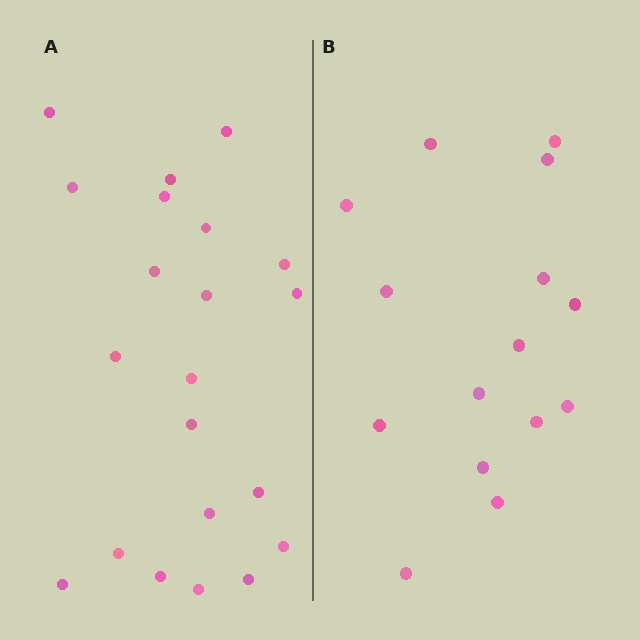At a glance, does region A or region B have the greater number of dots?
Region A (the left region) has more dots.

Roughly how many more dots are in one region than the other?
Region A has about 6 more dots than region B.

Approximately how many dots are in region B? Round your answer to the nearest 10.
About 20 dots. (The exact count is 15, which rounds to 20.)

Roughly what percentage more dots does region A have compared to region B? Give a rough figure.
About 40% more.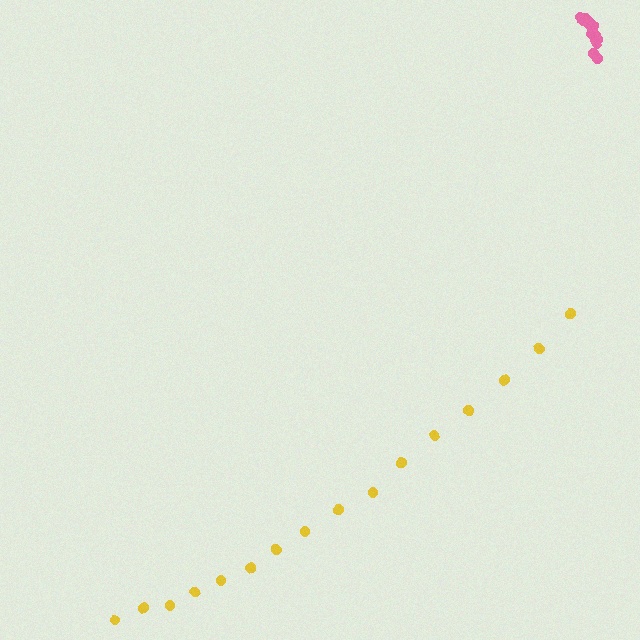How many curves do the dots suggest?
There are 2 distinct paths.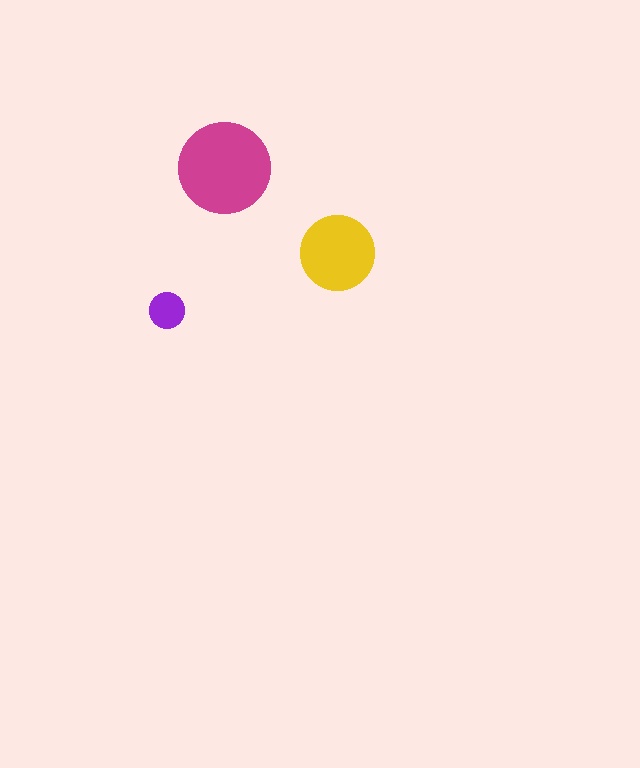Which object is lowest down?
The purple circle is bottommost.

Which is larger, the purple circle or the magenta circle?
The magenta one.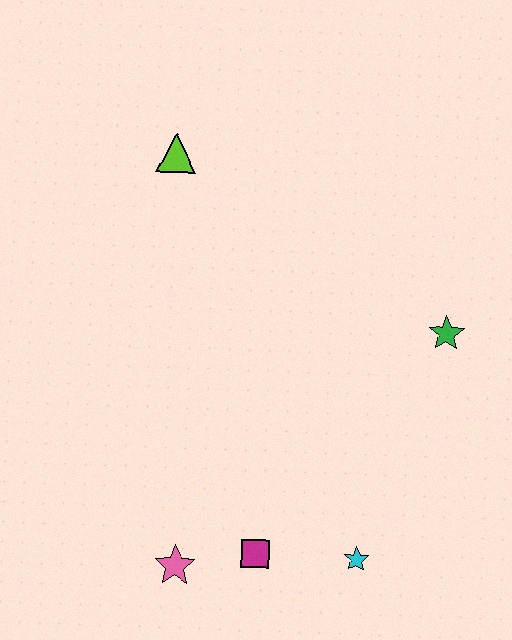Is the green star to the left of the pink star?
No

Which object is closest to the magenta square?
The pink star is closest to the magenta square.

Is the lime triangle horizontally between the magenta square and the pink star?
No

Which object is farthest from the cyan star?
The lime triangle is farthest from the cyan star.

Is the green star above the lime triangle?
No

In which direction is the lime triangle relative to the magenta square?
The lime triangle is above the magenta square.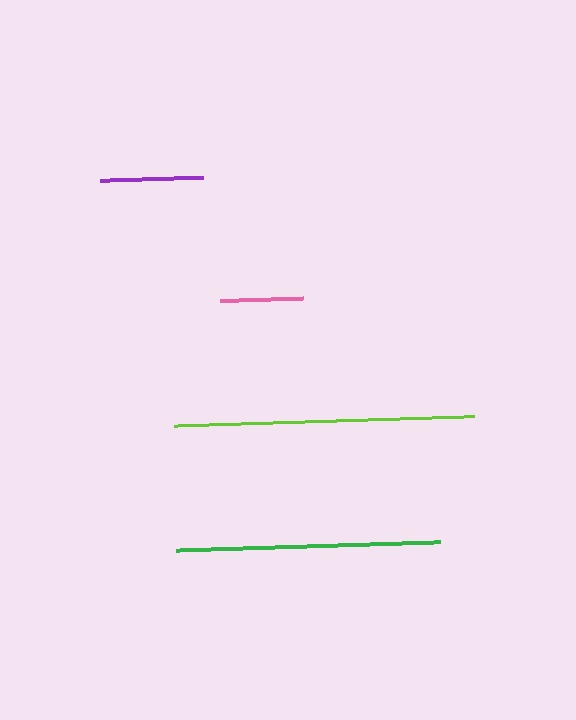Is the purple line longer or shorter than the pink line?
The purple line is longer than the pink line.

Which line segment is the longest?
The lime line is the longest at approximately 301 pixels.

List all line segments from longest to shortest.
From longest to shortest: lime, green, purple, pink.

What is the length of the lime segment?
The lime segment is approximately 301 pixels long.